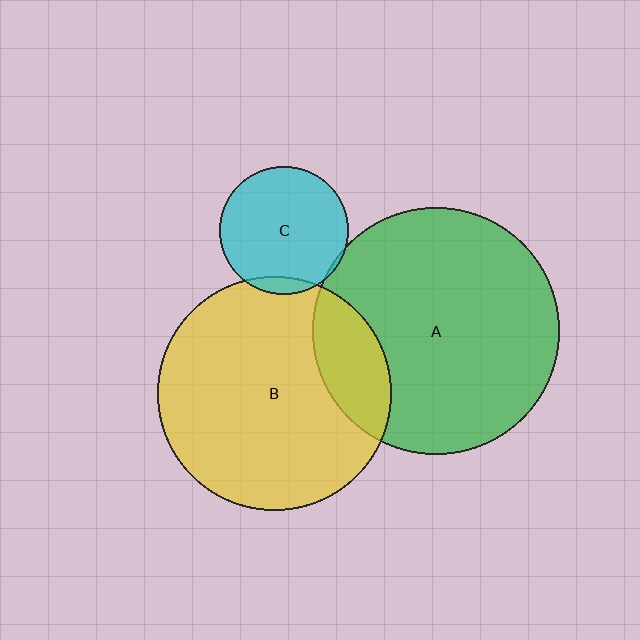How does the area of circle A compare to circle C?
Approximately 3.7 times.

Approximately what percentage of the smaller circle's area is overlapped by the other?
Approximately 20%.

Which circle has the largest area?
Circle A (green).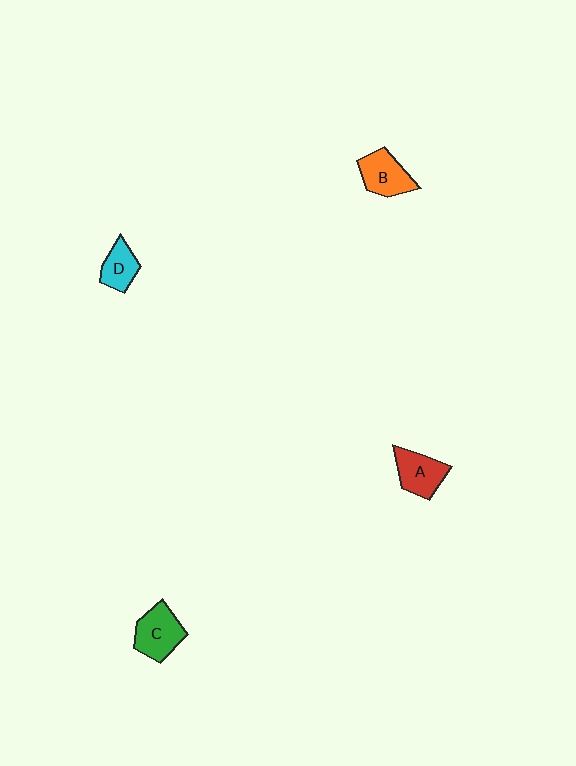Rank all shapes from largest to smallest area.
From largest to smallest: C (green), B (orange), A (red), D (cyan).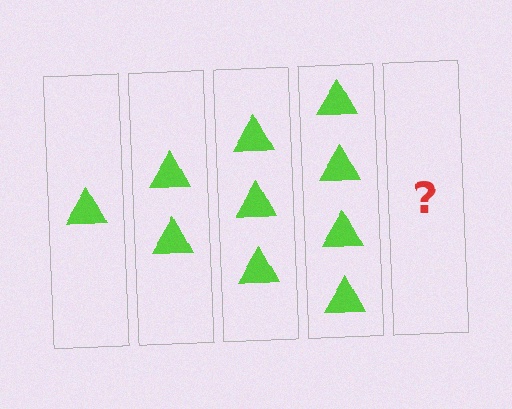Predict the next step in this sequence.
The next step is 5 triangles.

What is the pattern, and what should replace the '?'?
The pattern is that each step adds one more triangle. The '?' should be 5 triangles.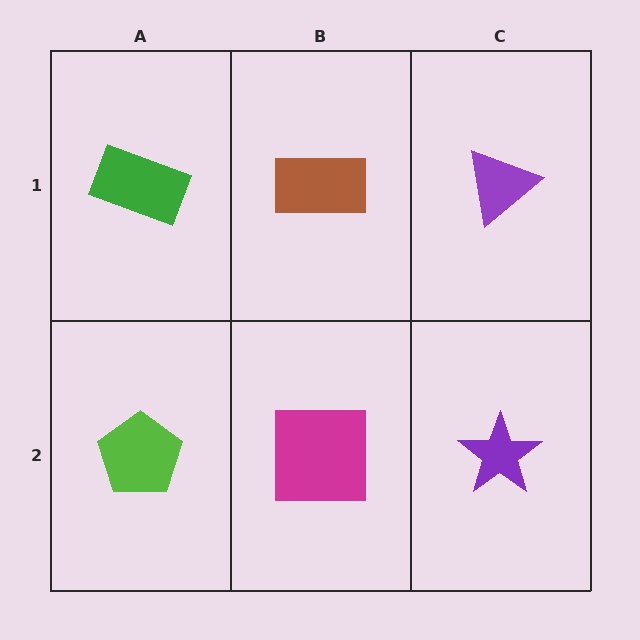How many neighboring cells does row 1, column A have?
2.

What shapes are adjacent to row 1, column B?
A magenta square (row 2, column B), a green rectangle (row 1, column A), a purple triangle (row 1, column C).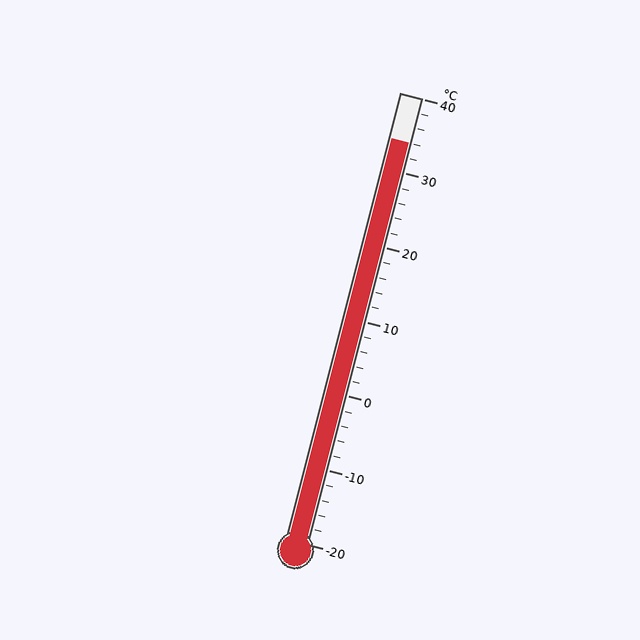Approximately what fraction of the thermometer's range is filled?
The thermometer is filled to approximately 90% of its range.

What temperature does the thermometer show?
The thermometer shows approximately 34°C.